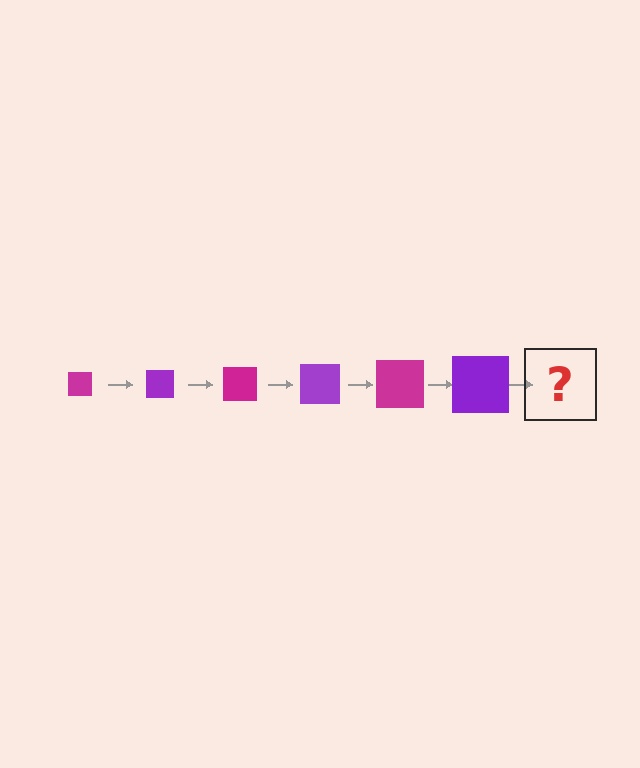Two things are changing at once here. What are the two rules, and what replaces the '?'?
The two rules are that the square grows larger each step and the color cycles through magenta and purple. The '?' should be a magenta square, larger than the previous one.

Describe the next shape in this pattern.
It should be a magenta square, larger than the previous one.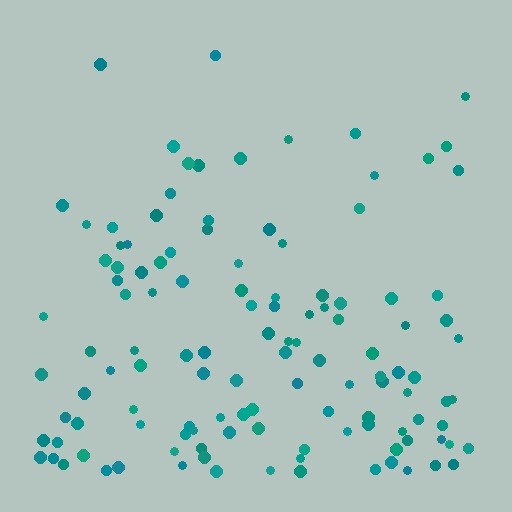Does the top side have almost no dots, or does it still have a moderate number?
Still a moderate number, just noticeably fewer than the bottom.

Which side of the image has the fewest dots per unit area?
The top.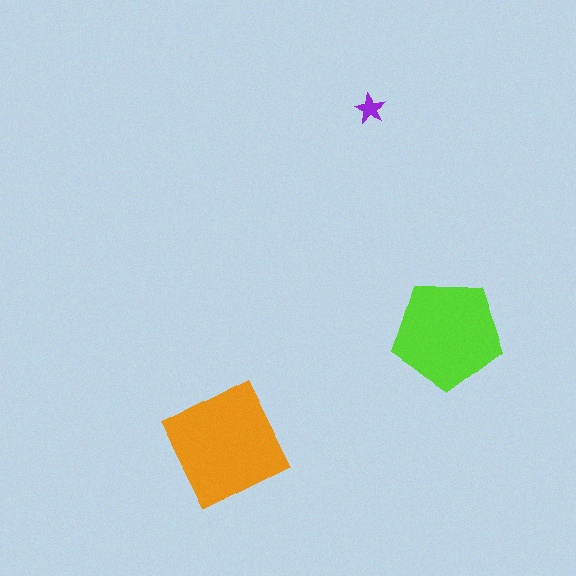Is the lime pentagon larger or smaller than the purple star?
Larger.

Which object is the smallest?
The purple star.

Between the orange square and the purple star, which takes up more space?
The orange square.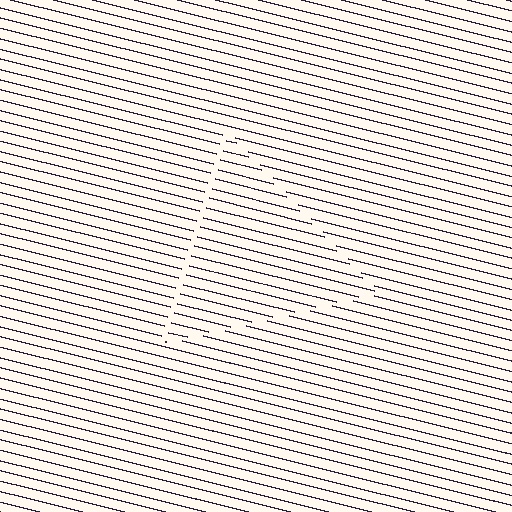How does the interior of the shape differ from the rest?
The interior of the shape contains the same grating, shifted by half a period — the contour is defined by the phase discontinuity where line-ends from the inner and outer gratings abut.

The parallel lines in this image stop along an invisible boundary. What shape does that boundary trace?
An illusory triangle. The interior of the shape contains the same grating, shifted by half a period — the contour is defined by the phase discontinuity where line-ends from the inner and outer gratings abut.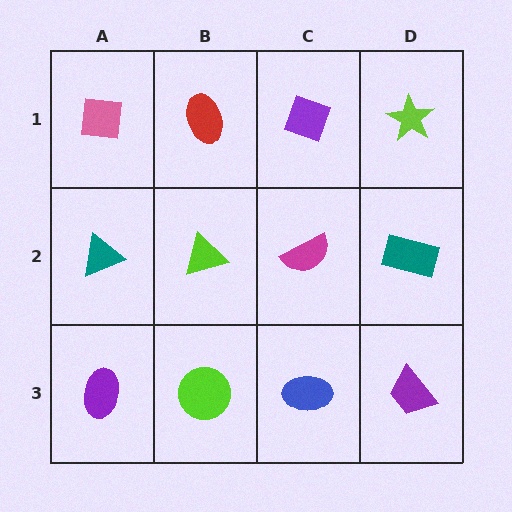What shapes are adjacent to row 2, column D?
A lime star (row 1, column D), a purple trapezoid (row 3, column D), a magenta semicircle (row 2, column C).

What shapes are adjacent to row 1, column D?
A teal rectangle (row 2, column D), a purple diamond (row 1, column C).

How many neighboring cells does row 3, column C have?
3.